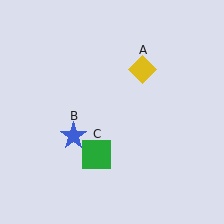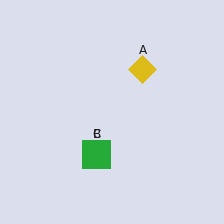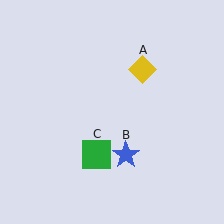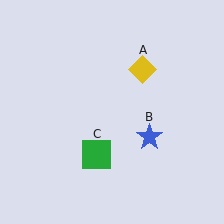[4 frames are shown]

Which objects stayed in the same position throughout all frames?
Yellow diamond (object A) and green square (object C) remained stationary.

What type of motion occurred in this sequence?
The blue star (object B) rotated counterclockwise around the center of the scene.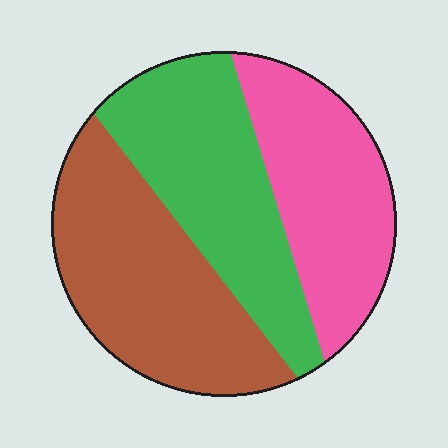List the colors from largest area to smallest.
From largest to smallest: brown, green, pink.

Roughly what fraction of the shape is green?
Green covers around 35% of the shape.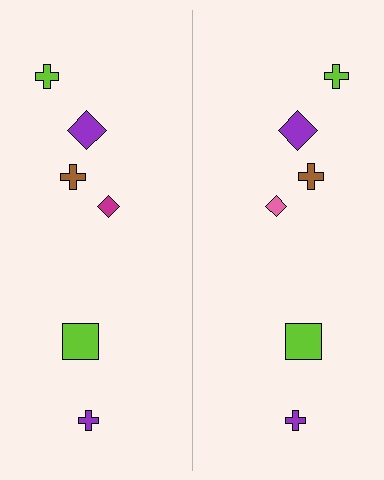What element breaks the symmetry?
The pink diamond on the right side breaks the symmetry — its mirror counterpart is magenta.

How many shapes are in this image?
There are 12 shapes in this image.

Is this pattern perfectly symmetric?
No, the pattern is not perfectly symmetric. The pink diamond on the right side breaks the symmetry — its mirror counterpart is magenta.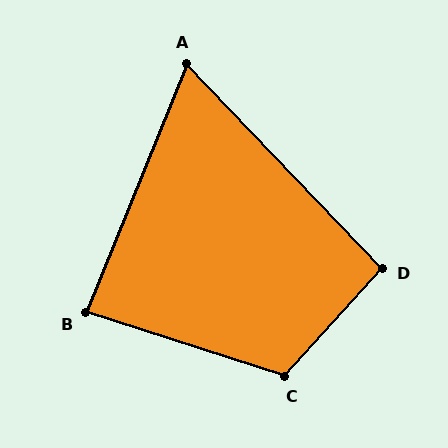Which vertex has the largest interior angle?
C, at approximately 114 degrees.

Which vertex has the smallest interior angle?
A, at approximately 66 degrees.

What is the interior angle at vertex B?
Approximately 86 degrees (approximately right).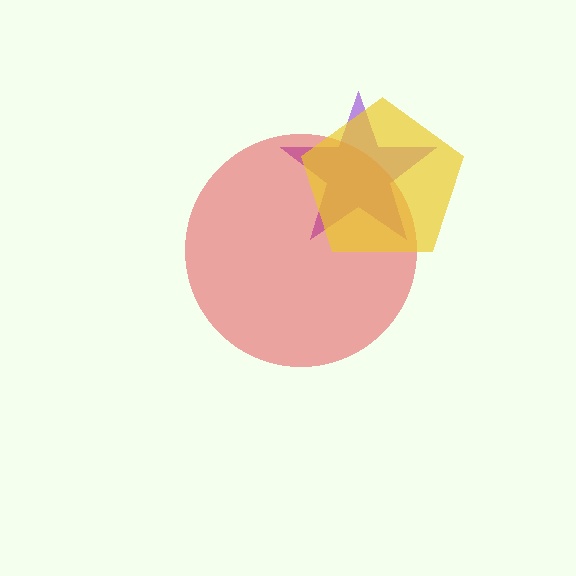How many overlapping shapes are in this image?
There are 3 overlapping shapes in the image.